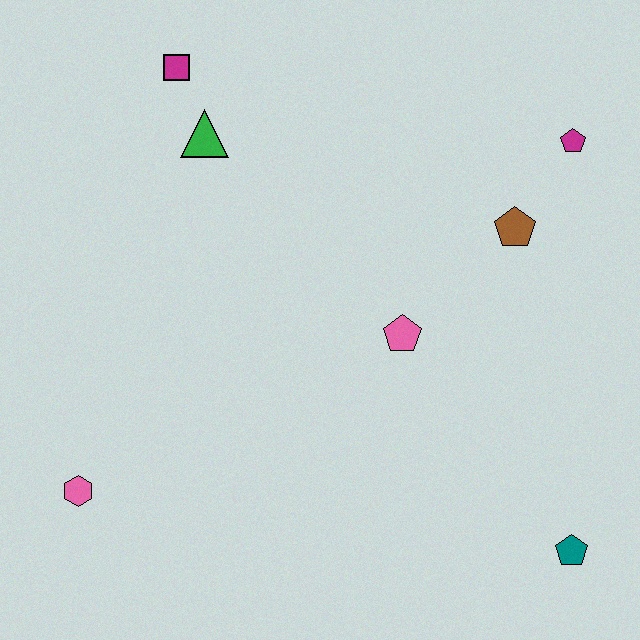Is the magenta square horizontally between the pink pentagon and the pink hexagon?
Yes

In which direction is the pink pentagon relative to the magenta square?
The pink pentagon is below the magenta square.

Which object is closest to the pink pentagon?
The brown pentagon is closest to the pink pentagon.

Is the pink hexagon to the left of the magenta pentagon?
Yes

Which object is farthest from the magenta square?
The teal pentagon is farthest from the magenta square.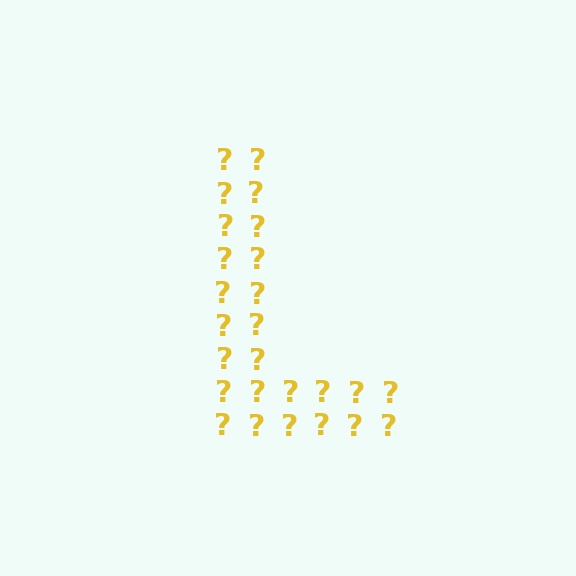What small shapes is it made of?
It is made of small question marks.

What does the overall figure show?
The overall figure shows the letter L.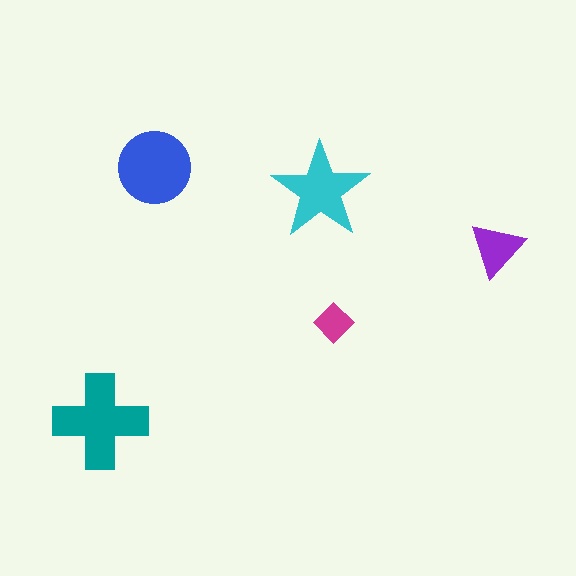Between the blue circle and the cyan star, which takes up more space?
The blue circle.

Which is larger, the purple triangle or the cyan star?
The cyan star.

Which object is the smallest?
The magenta diamond.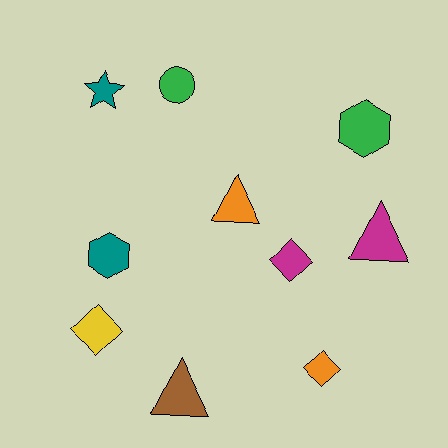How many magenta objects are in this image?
There are 2 magenta objects.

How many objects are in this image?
There are 10 objects.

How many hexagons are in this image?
There are 2 hexagons.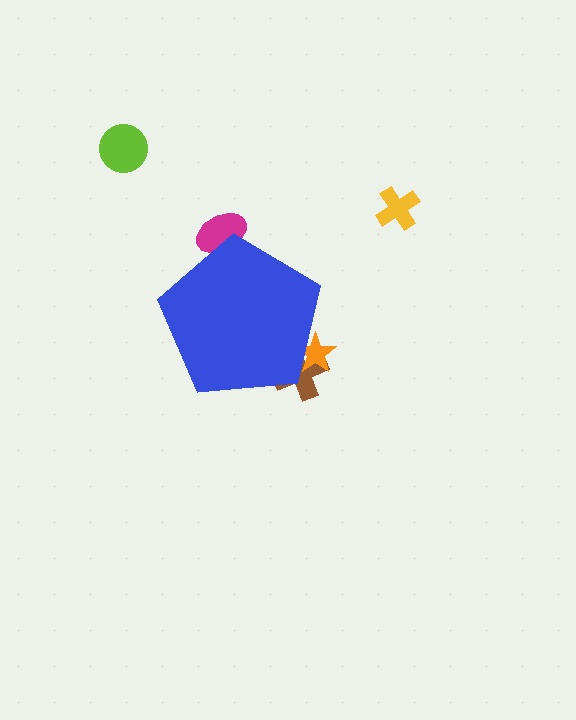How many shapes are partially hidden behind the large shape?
3 shapes are partially hidden.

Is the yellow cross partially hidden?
No, the yellow cross is fully visible.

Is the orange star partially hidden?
Yes, the orange star is partially hidden behind the blue pentagon.